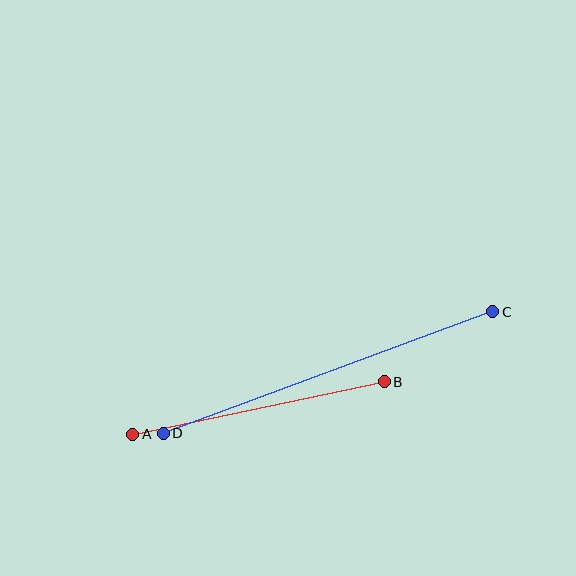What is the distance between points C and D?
The distance is approximately 351 pixels.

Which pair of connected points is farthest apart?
Points C and D are farthest apart.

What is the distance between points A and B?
The distance is approximately 257 pixels.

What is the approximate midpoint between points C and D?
The midpoint is at approximately (328, 372) pixels.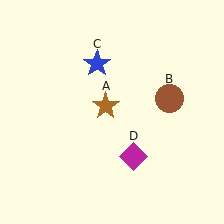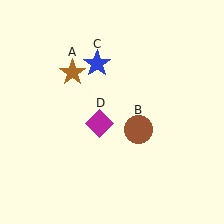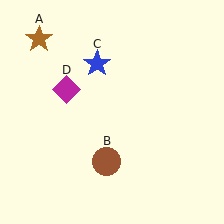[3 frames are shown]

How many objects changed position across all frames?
3 objects changed position: brown star (object A), brown circle (object B), magenta diamond (object D).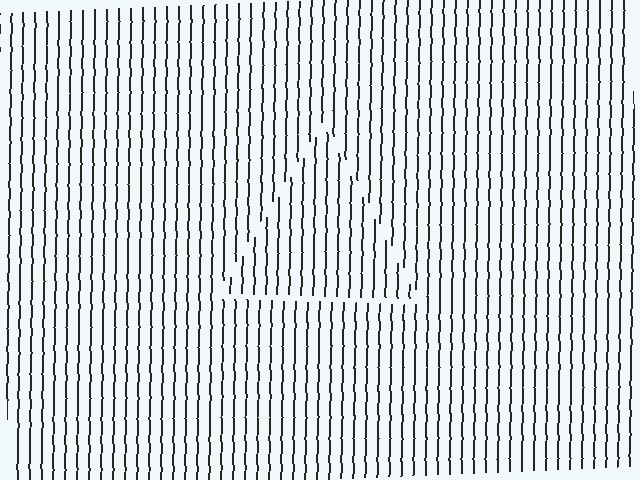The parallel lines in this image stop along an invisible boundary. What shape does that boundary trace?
An illusory triangle. The interior of the shape contains the same grating, shifted by half a period — the contour is defined by the phase discontinuity where line-ends from the inner and outer gratings abut.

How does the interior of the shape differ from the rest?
The interior of the shape contains the same grating, shifted by half a period — the contour is defined by the phase discontinuity where line-ends from the inner and outer gratings abut.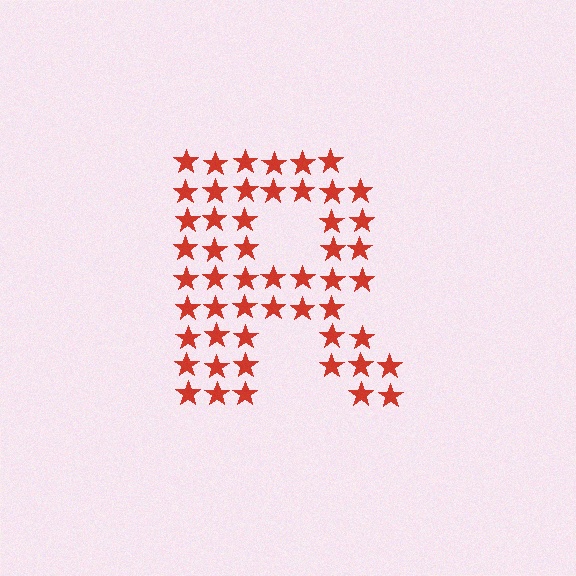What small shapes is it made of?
It is made of small stars.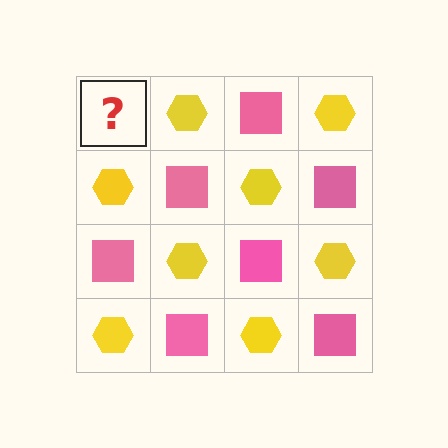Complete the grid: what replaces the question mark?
The question mark should be replaced with a pink square.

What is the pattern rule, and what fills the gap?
The rule is that it alternates pink square and yellow hexagon in a checkerboard pattern. The gap should be filled with a pink square.